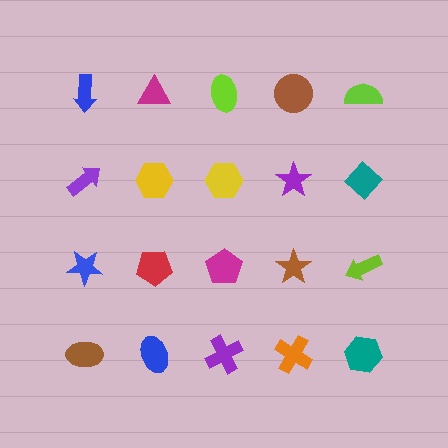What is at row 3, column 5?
A lime arrow.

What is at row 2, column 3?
A yellow hexagon.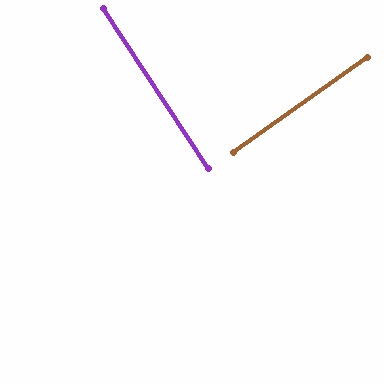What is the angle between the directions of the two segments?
Approximately 88 degrees.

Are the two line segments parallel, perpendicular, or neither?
Perpendicular — they meet at approximately 88°.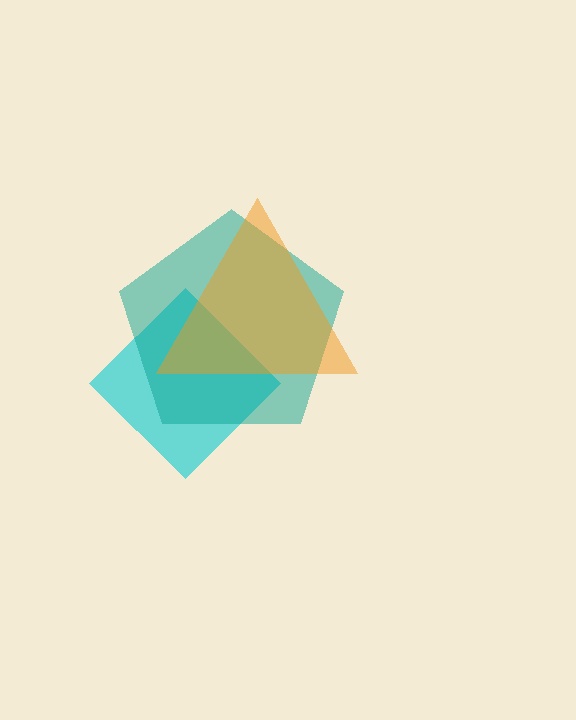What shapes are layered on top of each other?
The layered shapes are: a cyan diamond, a teal pentagon, an orange triangle.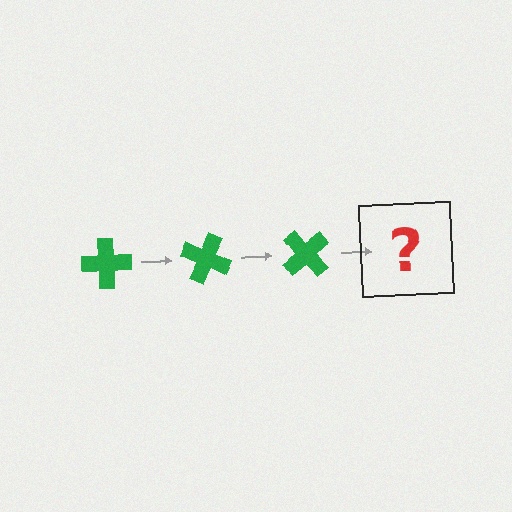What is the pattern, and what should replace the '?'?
The pattern is that the cross rotates 25 degrees each step. The '?' should be a green cross rotated 75 degrees.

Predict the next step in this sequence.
The next step is a green cross rotated 75 degrees.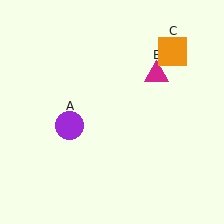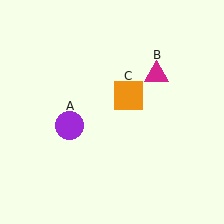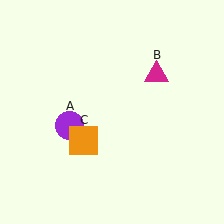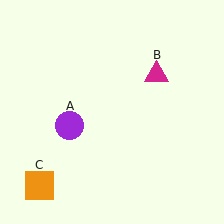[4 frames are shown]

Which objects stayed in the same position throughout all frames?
Purple circle (object A) and magenta triangle (object B) remained stationary.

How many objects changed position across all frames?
1 object changed position: orange square (object C).